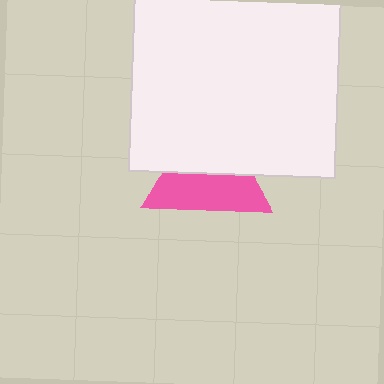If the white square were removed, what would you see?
You would see the complete pink triangle.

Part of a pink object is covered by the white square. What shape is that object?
It is a triangle.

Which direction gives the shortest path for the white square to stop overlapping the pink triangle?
Moving up gives the shortest separation.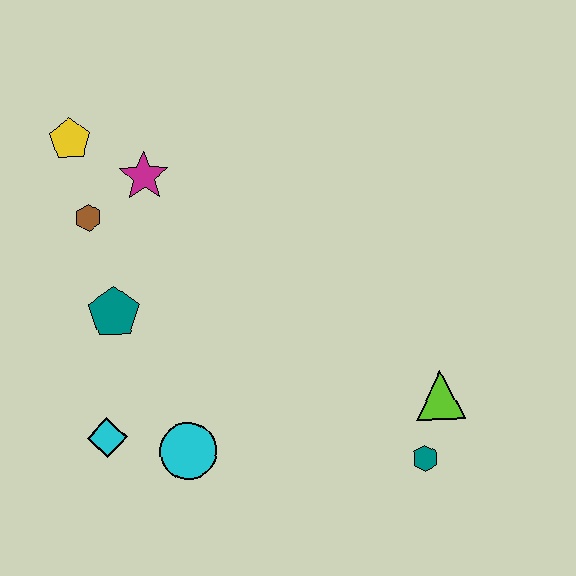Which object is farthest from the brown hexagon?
The teal hexagon is farthest from the brown hexagon.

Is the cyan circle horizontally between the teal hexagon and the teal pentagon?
Yes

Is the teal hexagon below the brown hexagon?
Yes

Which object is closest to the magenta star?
The brown hexagon is closest to the magenta star.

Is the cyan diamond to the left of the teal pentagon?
Yes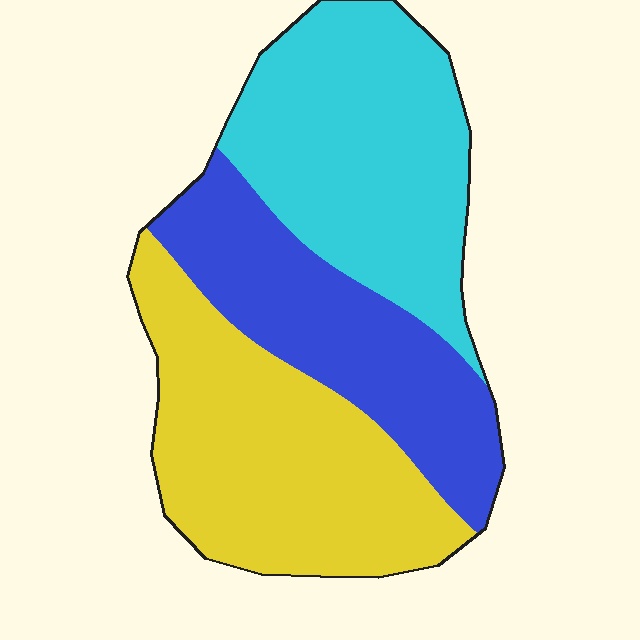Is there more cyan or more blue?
Cyan.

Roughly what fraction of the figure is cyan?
Cyan takes up about one third (1/3) of the figure.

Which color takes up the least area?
Blue, at roughly 30%.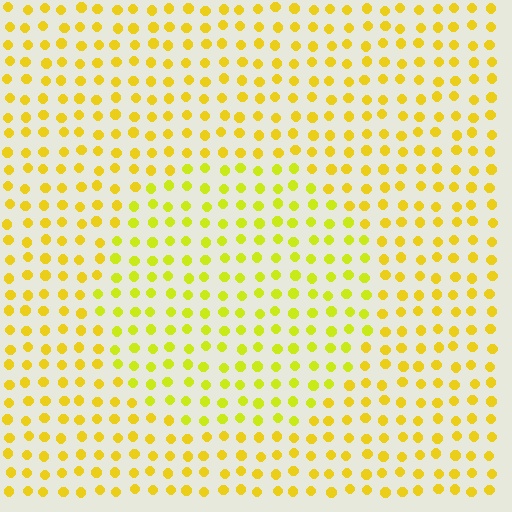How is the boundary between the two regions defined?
The boundary is defined purely by a slight shift in hue (about 17 degrees). Spacing, size, and orientation are identical on both sides.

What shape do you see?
I see a circle.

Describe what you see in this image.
The image is filled with small yellow elements in a uniform arrangement. A circle-shaped region is visible where the elements are tinted to a slightly different hue, forming a subtle color boundary.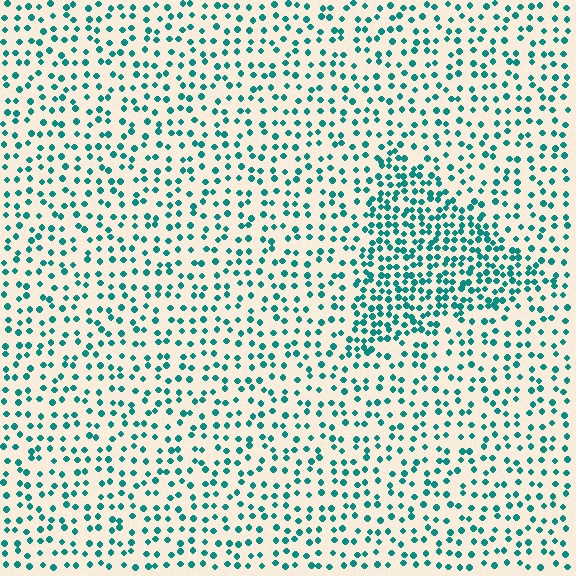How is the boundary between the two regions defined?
The boundary is defined by a change in element density (approximately 2.0x ratio). All elements are the same color, size, and shape.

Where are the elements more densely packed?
The elements are more densely packed inside the triangle boundary.